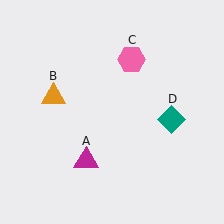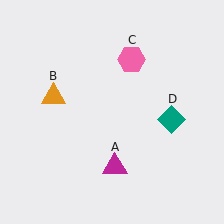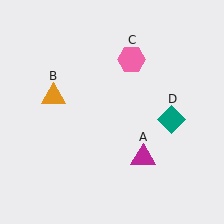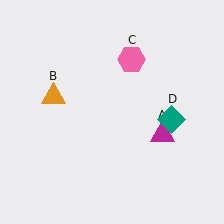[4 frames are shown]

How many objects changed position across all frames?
1 object changed position: magenta triangle (object A).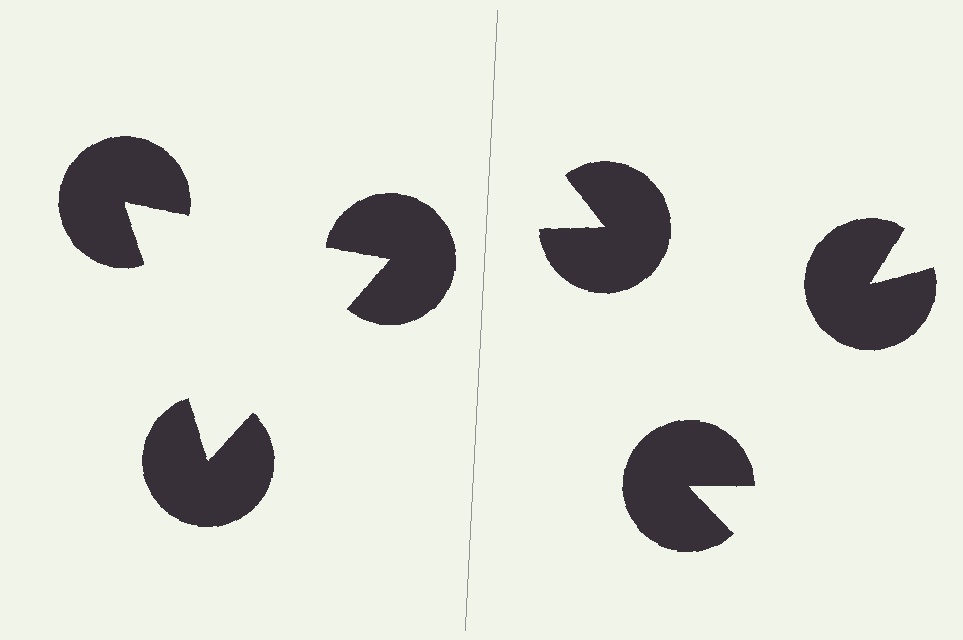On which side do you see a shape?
An illusory triangle appears on the left side. On the right side the wedge cuts are rotated, so no coherent shape forms.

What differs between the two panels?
The pac-man discs are positioned identically on both sides; only the wedge orientations differ. On the left they align to a triangle; on the right they are misaligned.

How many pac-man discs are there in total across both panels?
6 — 3 on each side.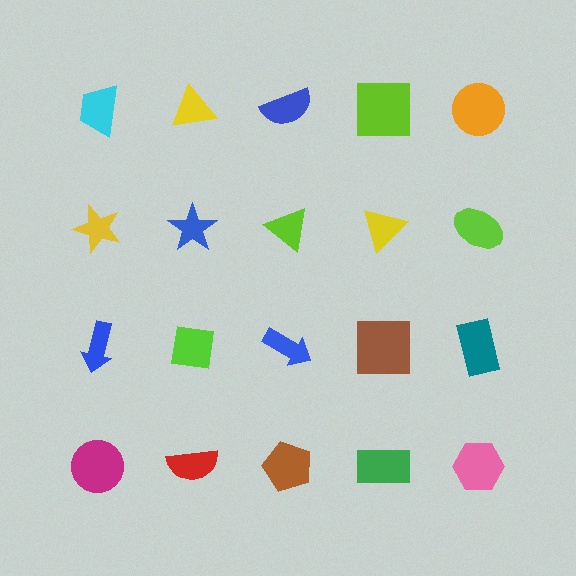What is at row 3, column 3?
A blue arrow.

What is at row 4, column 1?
A magenta circle.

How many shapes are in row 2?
5 shapes.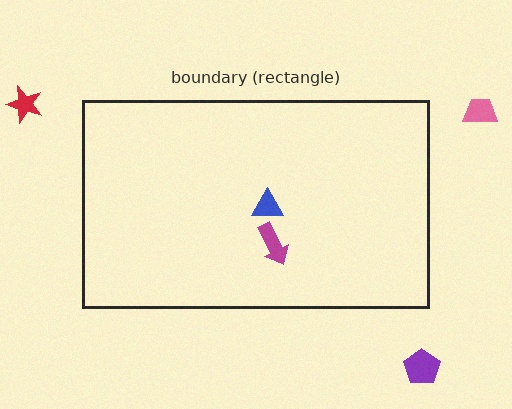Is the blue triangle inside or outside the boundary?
Inside.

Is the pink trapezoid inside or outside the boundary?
Outside.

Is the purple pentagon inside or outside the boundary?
Outside.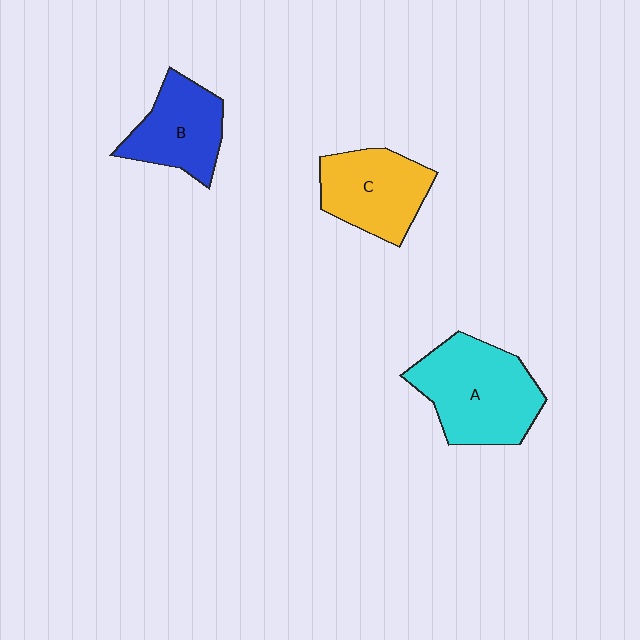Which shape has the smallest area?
Shape B (blue).